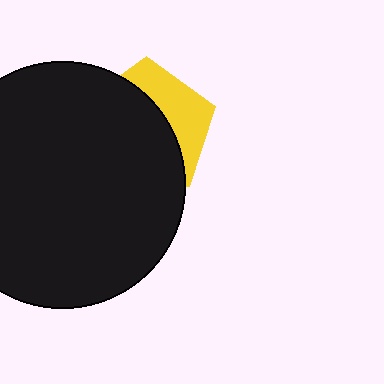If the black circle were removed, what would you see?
You would see the complete yellow pentagon.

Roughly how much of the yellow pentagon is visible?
A small part of it is visible (roughly 34%).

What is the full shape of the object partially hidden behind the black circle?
The partially hidden object is a yellow pentagon.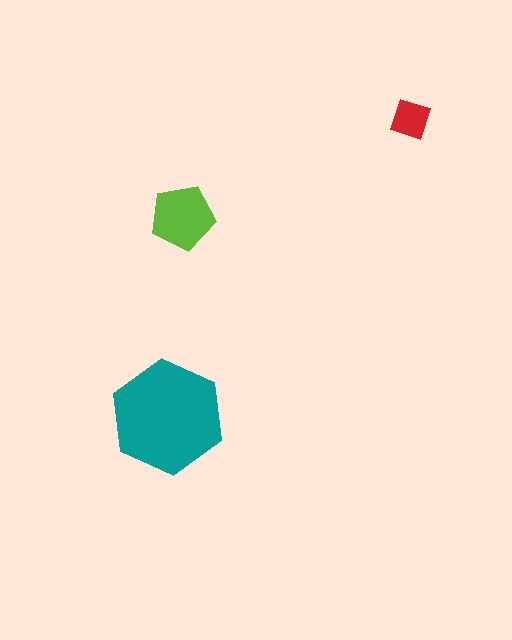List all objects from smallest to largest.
The red diamond, the lime pentagon, the teal hexagon.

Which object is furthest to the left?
The teal hexagon is leftmost.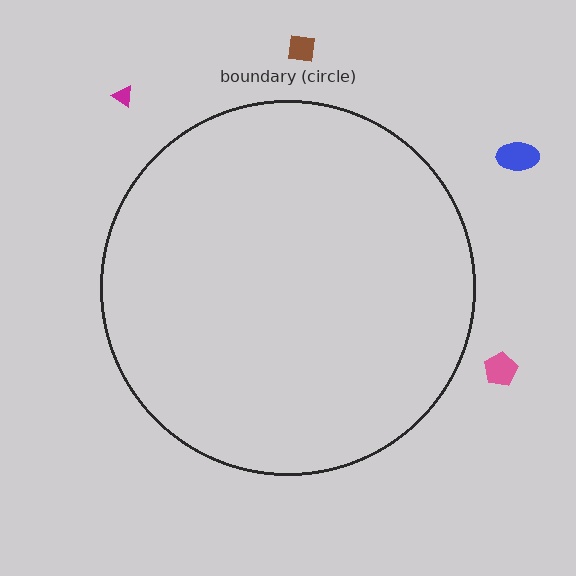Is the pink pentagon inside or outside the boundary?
Outside.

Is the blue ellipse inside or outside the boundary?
Outside.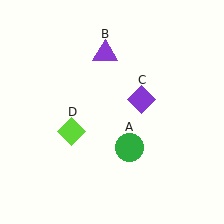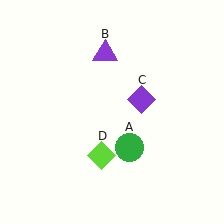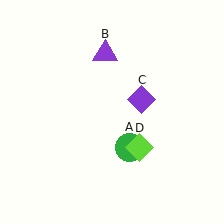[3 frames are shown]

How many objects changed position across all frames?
1 object changed position: lime diamond (object D).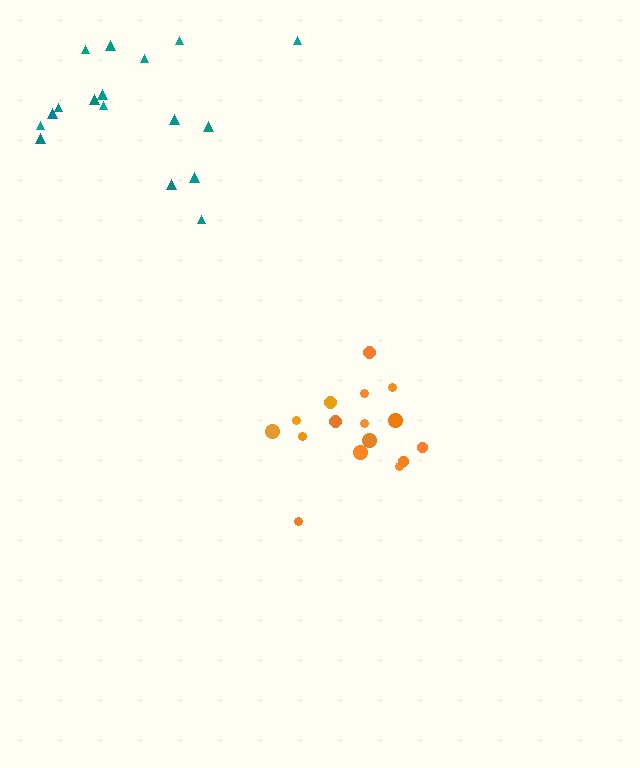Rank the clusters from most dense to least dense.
orange, teal.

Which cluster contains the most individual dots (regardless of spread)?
Teal (17).